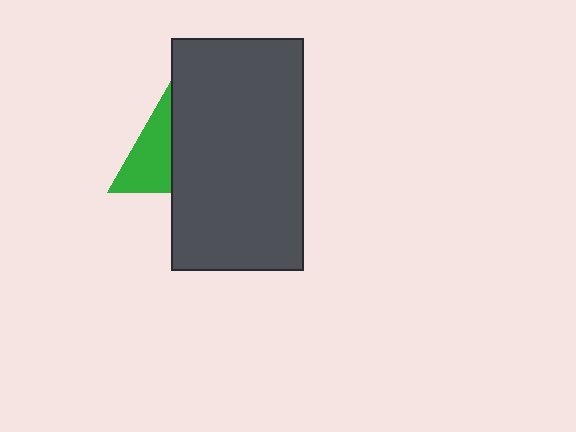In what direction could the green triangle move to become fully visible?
The green triangle could move left. That would shift it out from behind the dark gray rectangle entirely.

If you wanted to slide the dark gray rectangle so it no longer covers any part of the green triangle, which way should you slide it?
Slide it right — that is the most direct way to separate the two shapes.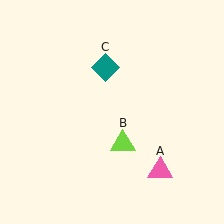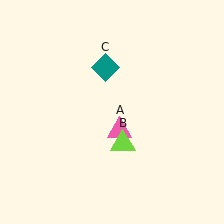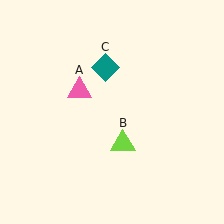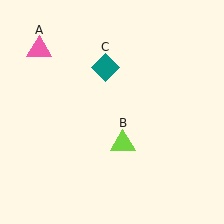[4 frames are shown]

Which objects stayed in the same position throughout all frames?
Lime triangle (object B) and teal diamond (object C) remained stationary.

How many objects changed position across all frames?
1 object changed position: pink triangle (object A).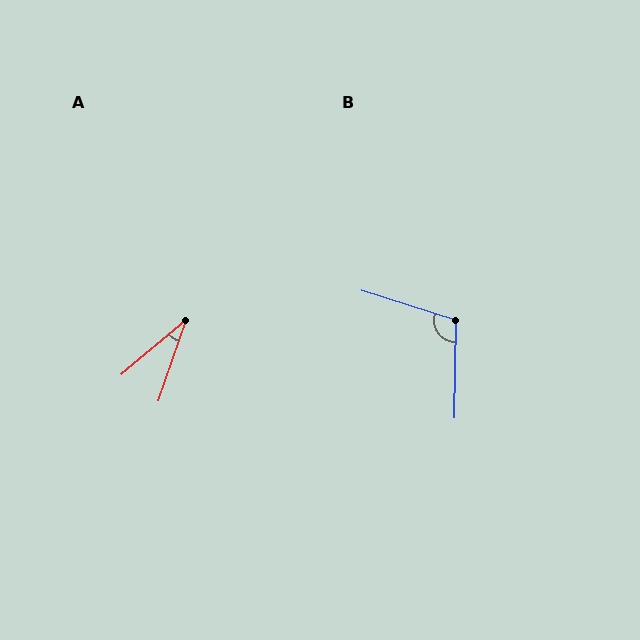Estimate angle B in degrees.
Approximately 107 degrees.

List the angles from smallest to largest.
A (31°), B (107°).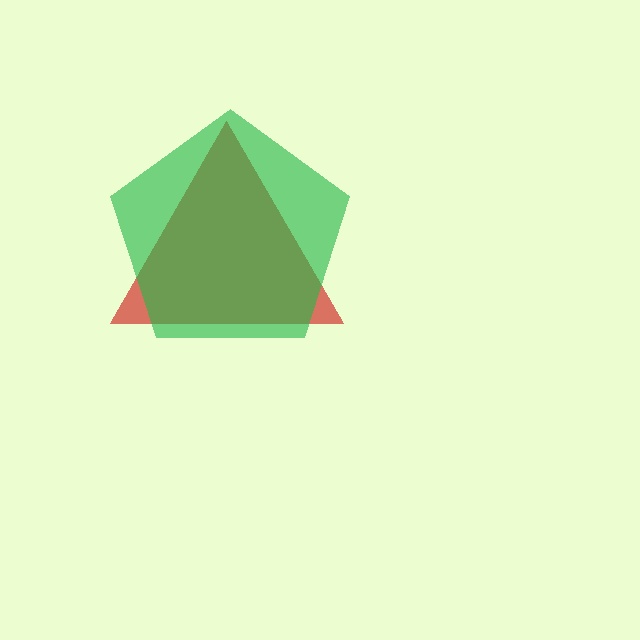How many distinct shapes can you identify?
There are 2 distinct shapes: a red triangle, a green pentagon.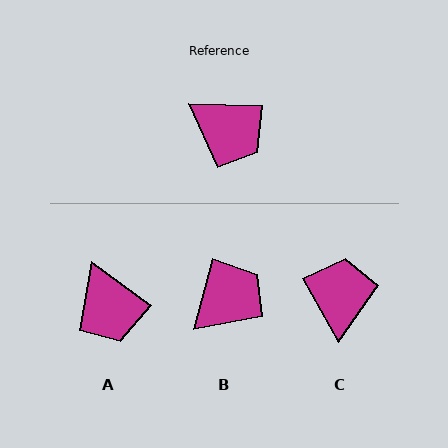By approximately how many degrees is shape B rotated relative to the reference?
Approximately 76 degrees counter-clockwise.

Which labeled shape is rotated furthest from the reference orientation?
C, about 121 degrees away.